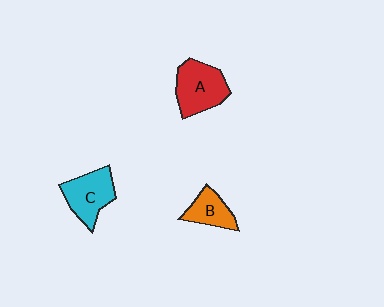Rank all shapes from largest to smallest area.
From largest to smallest: A (red), C (cyan), B (orange).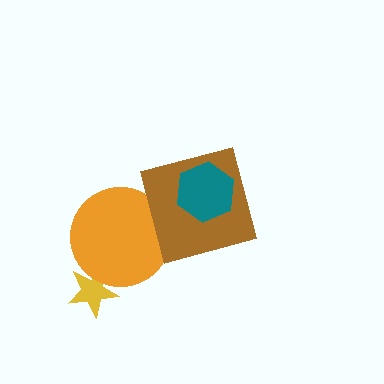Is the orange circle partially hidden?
Yes, it is partially covered by another shape.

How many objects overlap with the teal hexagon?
1 object overlaps with the teal hexagon.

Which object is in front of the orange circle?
The brown square is in front of the orange circle.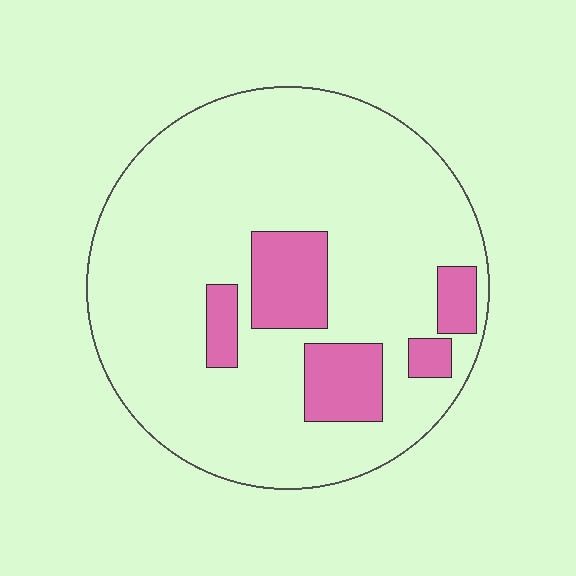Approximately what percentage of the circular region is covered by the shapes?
Approximately 15%.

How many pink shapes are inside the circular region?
5.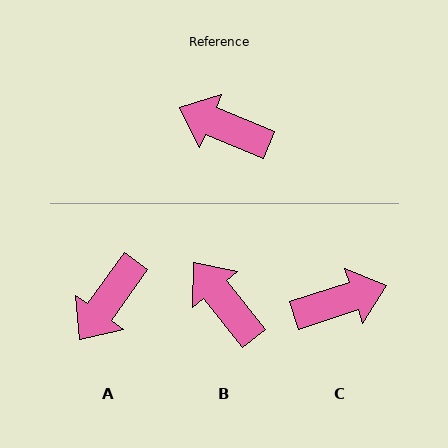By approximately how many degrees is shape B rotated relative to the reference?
Approximately 29 degrees clockwise.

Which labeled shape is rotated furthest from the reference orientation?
C, about 140 degrees away.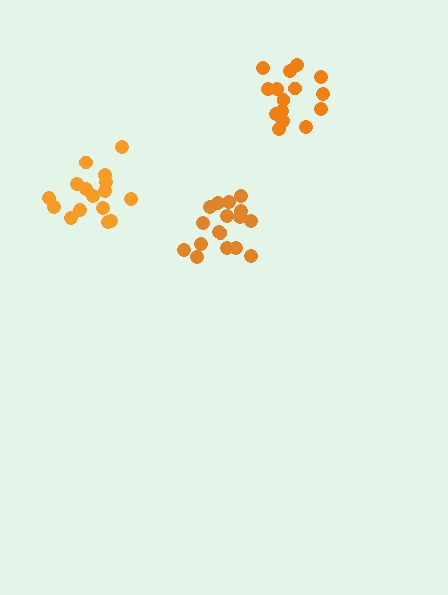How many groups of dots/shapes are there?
There are 3 groups.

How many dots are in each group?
Group 1: 17 dots, Group 2: 15 dots, Group 3: 16 dots (48 total).